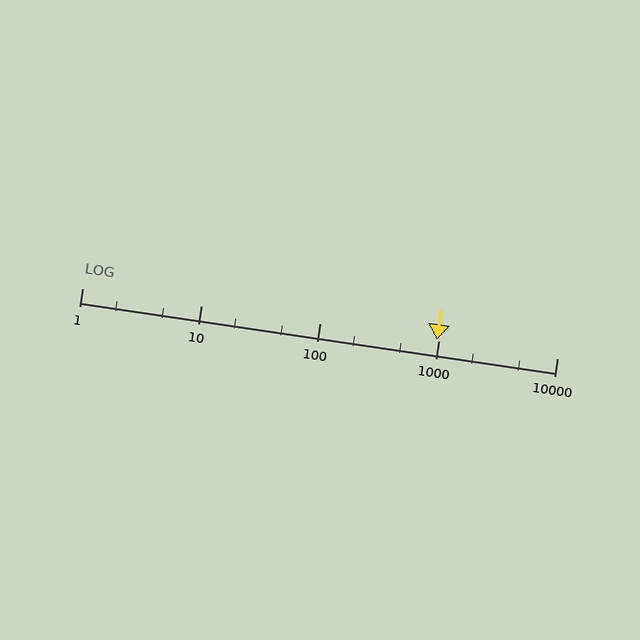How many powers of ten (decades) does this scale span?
The scale spans 4 decades, from 1 to 10000.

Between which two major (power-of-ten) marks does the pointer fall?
The pointer is between 100 and 1000.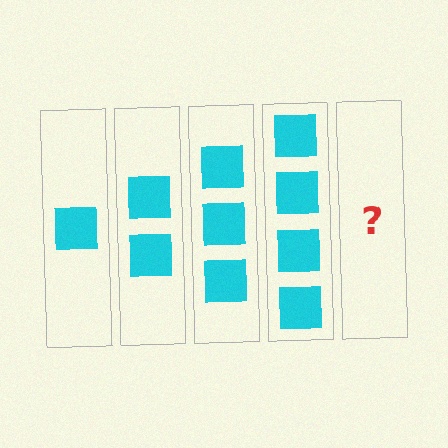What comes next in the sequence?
The next element should be 5 squares.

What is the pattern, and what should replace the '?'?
The pattern is that each step adds one more square. The '?' should be 5 squares.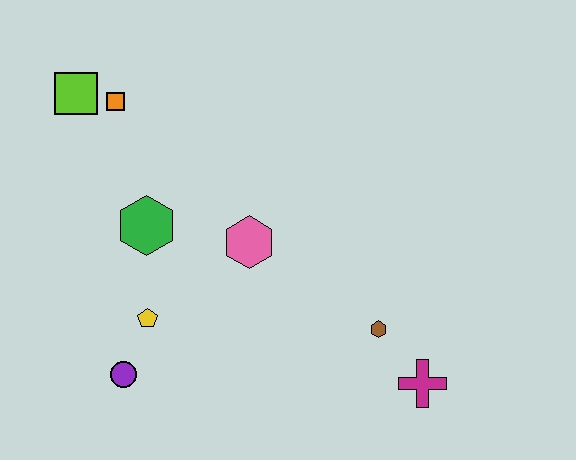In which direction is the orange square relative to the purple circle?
The orange square is above the purple circle.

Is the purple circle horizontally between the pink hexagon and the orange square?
Yes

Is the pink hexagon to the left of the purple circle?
No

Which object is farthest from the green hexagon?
The magenta cross is farthest from the green hexagon.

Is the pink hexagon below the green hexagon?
Yes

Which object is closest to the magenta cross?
The brown hexagon is closest to the magenta cross.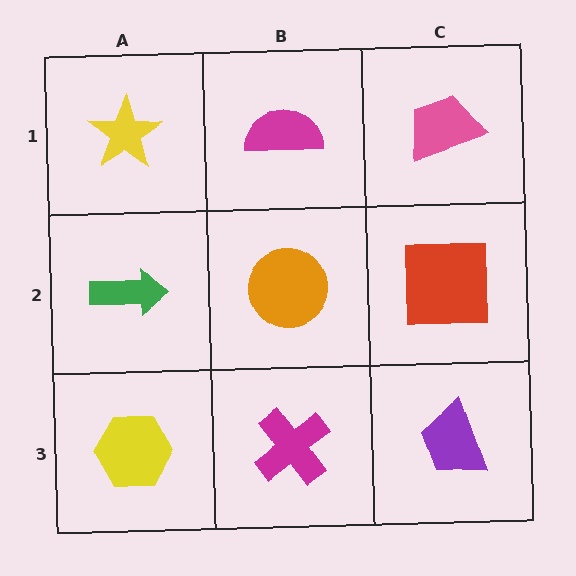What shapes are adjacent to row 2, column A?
A yellow star (row 1, column A), a yellow hexagon (row 3, column A), an orange circle (row 2, column B).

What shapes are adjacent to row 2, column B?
A magenta semicircle (row 1, column B), a magenta cross (row 3, column B), a green arrow (row 2, column A), a red square (row 2, column C).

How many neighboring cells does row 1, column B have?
3.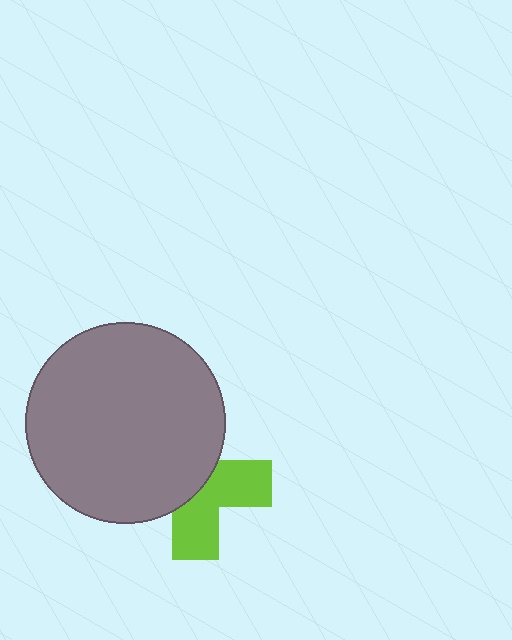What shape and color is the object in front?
The object in front is a gray circle.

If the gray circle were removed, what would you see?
You would see the complete lime cross.